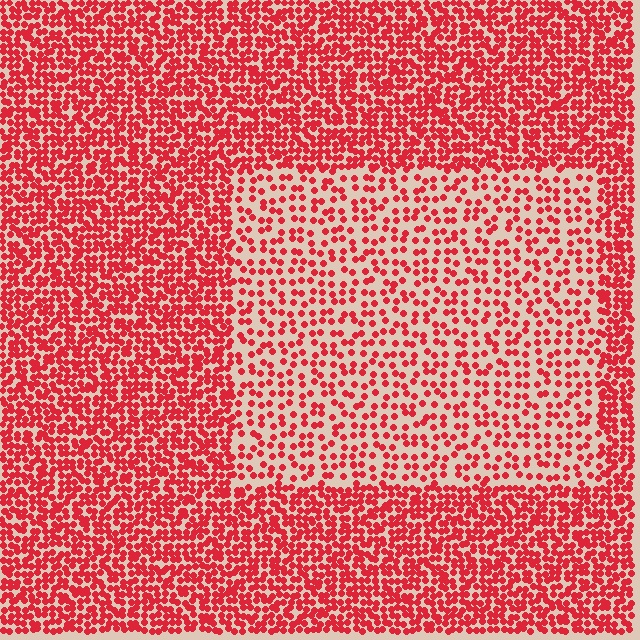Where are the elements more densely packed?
The elements are more densely packed outside the rectangle boundary.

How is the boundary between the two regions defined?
The boundary is defined by a change in element density (approximately 2.1x ratio). All elements are the same color, size, and shape.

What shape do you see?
I see a rectangle.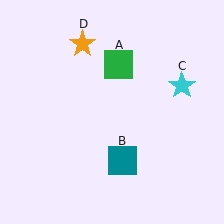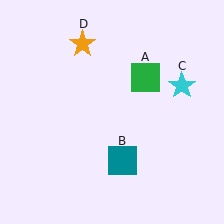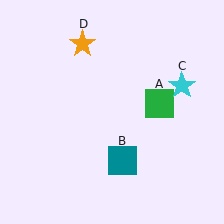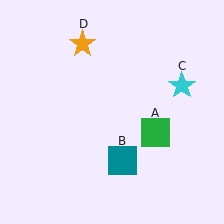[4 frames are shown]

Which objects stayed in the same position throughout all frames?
Teal square (object B) and cyan star (object C) and orange star (object D) remained stationary.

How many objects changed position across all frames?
1 object changed position: green square (object A).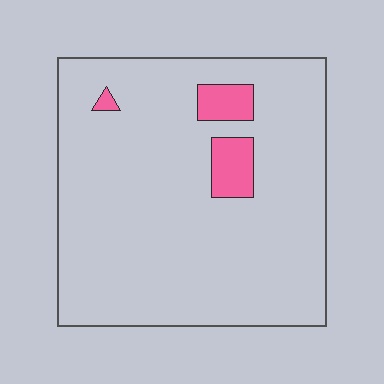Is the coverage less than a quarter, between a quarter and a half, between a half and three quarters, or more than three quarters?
Less than a quarter.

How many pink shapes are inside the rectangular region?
3.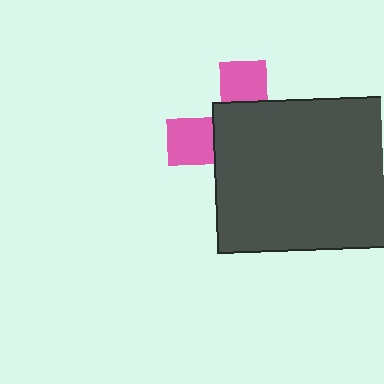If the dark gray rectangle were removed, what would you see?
You would see the complete pink cross.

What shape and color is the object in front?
The object in front is a dark gray rectangle.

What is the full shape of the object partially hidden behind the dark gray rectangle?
The partially hidden object is a pink cross.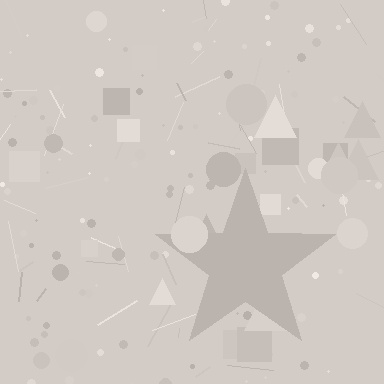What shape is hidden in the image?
A star is hidden in the image.